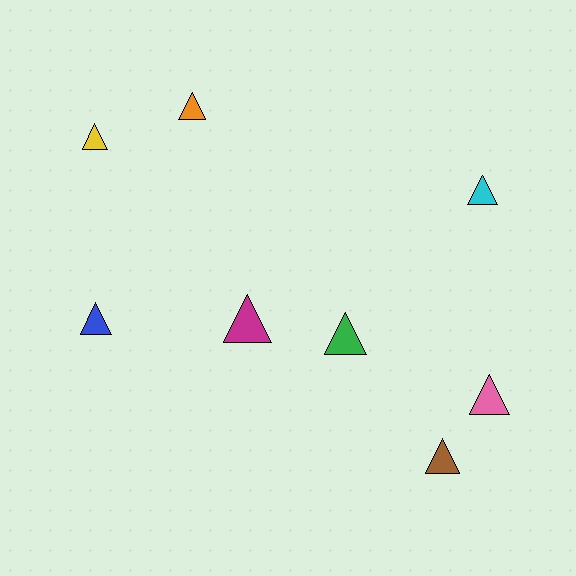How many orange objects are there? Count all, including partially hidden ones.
There is 1 orange object.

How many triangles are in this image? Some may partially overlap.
There are 8 triangles.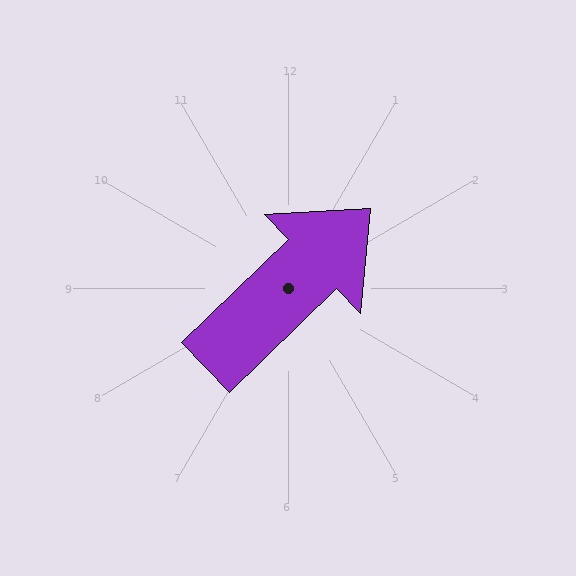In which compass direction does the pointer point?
Northeast.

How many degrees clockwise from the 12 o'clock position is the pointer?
Approximately 46 degrees.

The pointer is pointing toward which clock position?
Roughly 2 o'clock.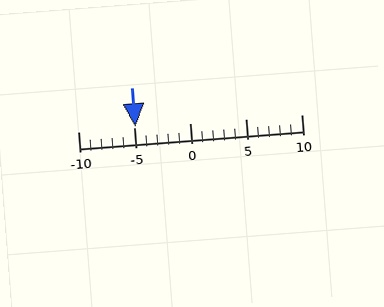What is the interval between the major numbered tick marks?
The major tick marks are spaced 5 units apart.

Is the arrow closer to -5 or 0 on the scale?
The arrow is closer to -5.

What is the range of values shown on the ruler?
The ruler shows values from -10 to 10.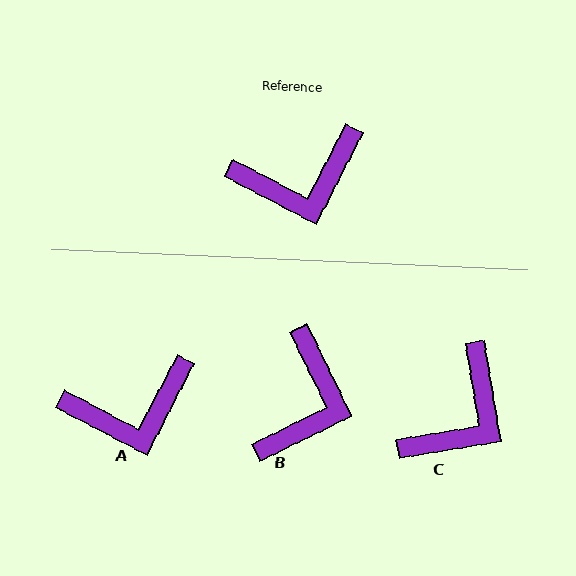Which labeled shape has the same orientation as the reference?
A.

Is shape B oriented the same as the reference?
No, it is off by about 54 degrees.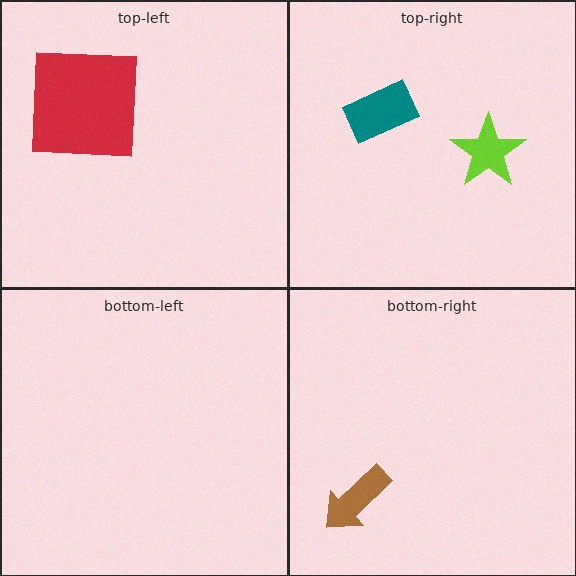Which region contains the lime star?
The top-right region.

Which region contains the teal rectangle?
The top-right region.